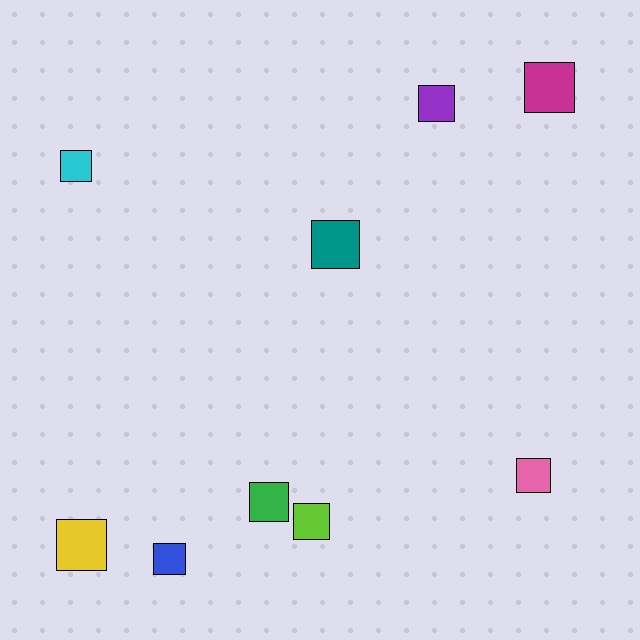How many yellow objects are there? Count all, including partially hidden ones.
There is 1 yellow object.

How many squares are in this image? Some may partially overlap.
There are 9 squares.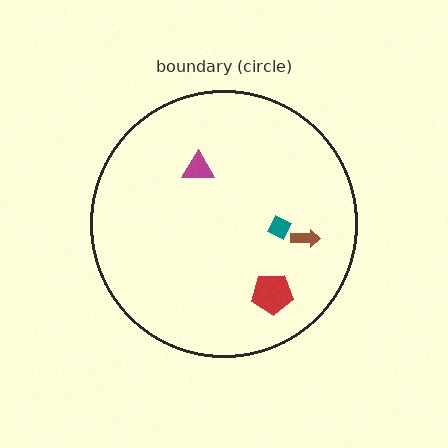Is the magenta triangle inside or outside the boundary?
Inside.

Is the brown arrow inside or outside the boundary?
Inside.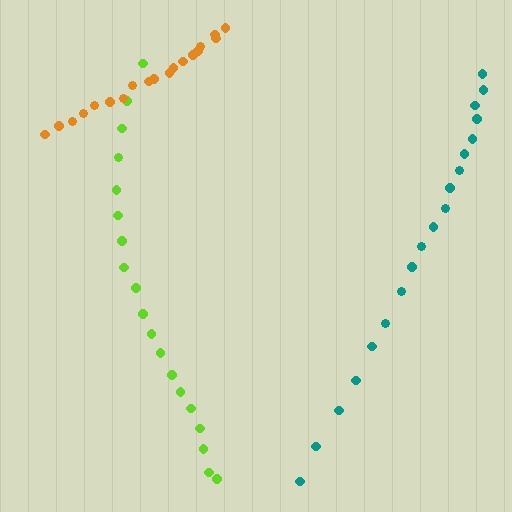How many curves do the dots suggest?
There are 3 distinct paths.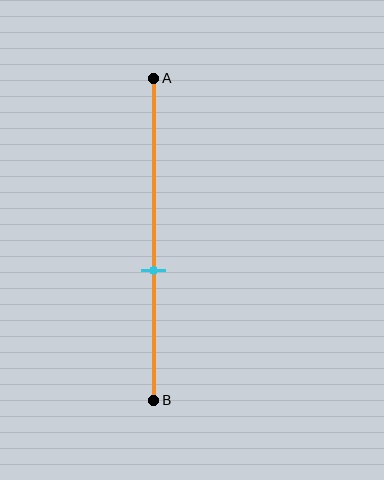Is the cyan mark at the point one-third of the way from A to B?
No, the mark is at about 60% from A, not at the 33% one-third point.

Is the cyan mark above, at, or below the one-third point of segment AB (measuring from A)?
The cyan mark is below the one-third point of segment AB.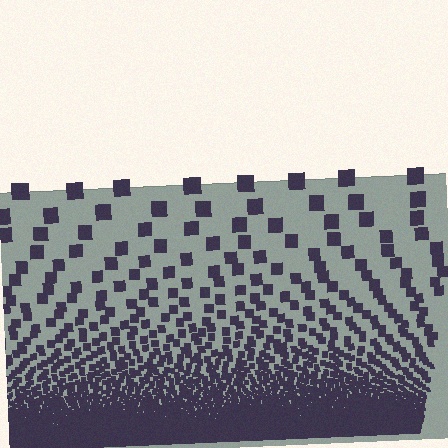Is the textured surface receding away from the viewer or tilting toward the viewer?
The surface appears to tilt toward the viewer. Texture elements get larger and sparser toward the top.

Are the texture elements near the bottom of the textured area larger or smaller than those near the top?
Smaller. The gradient is inverted — elements near the bottom are smaller and denser.